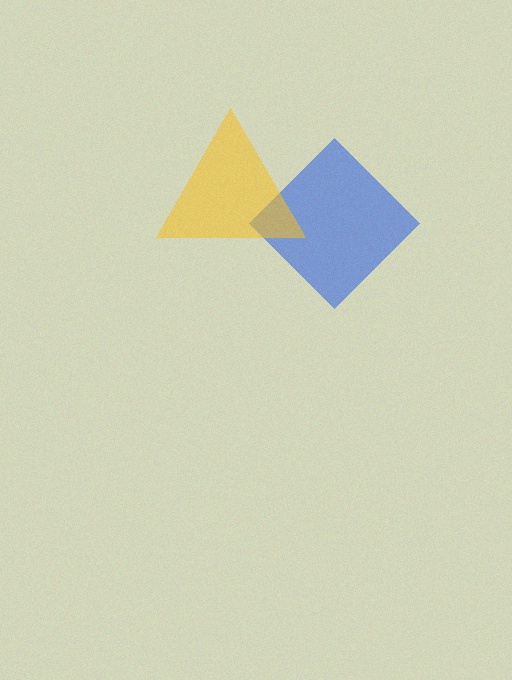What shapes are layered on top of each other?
The layered shapes are: a blue diamond, a yellow triangle.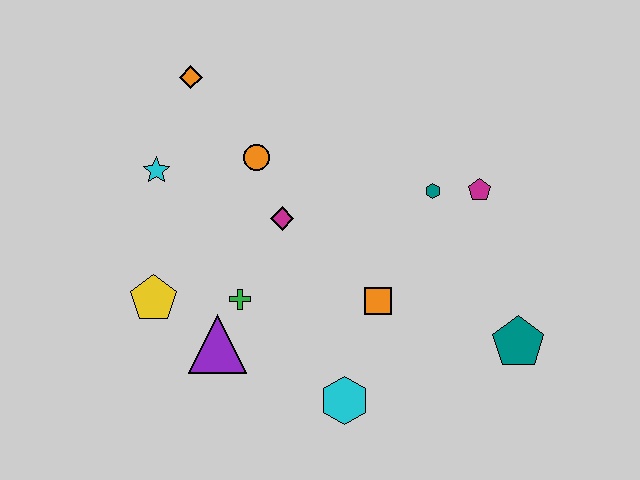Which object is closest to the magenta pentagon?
The teal hexagon is closest to the magenta pentagon.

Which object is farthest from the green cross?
The teal pentagon is farthest from the green cross.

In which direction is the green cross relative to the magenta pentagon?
The green cross is to the left of the magenta pentagon.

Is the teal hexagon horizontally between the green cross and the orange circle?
No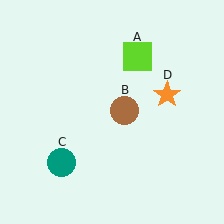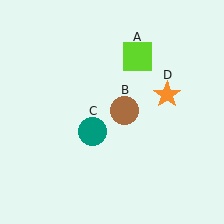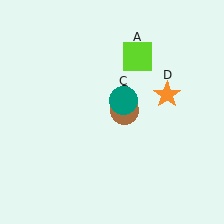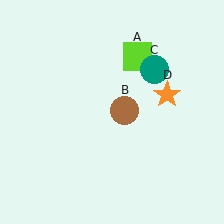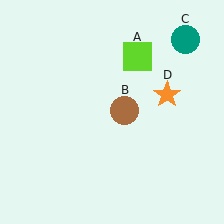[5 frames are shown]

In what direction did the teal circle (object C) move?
The teal circle (object C) moved up and to the right.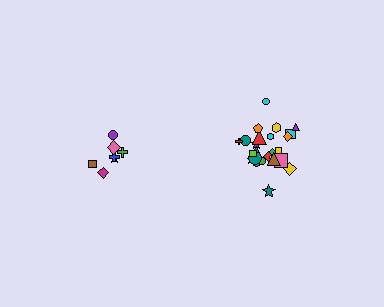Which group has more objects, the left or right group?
The right group.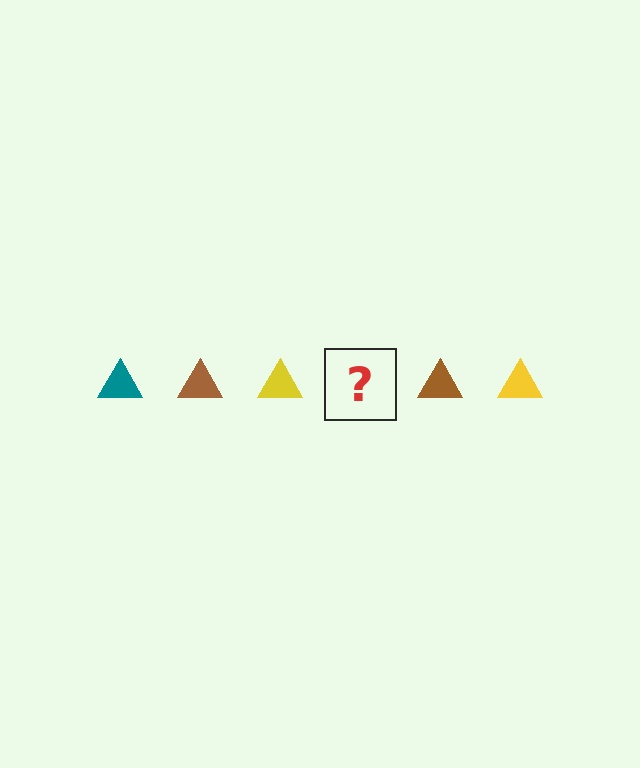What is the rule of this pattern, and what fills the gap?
The rule is that the pattern cycles through teal, brown, yellow triangles. The gap should be filled with a teal triangle.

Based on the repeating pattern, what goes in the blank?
The blank should be a teal triangle.